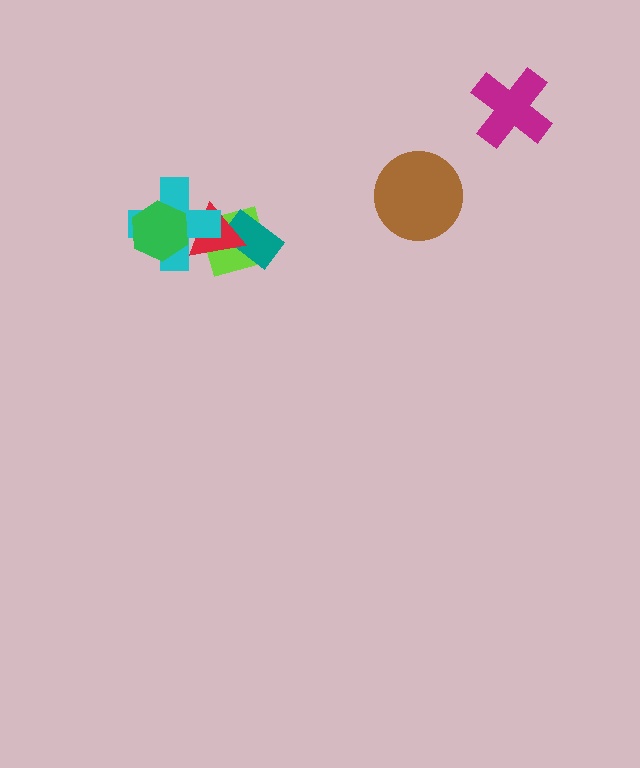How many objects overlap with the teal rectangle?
2 objects overlap with the teal rectangle.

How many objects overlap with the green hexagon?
2 objects overlap with the green hexagon.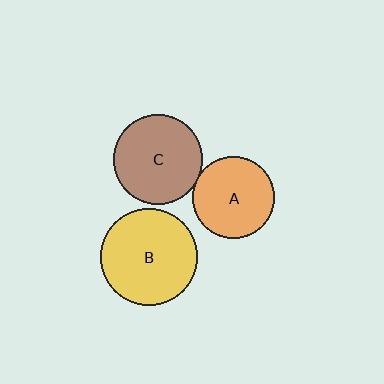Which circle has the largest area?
Circle B (yellow).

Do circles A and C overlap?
Yes.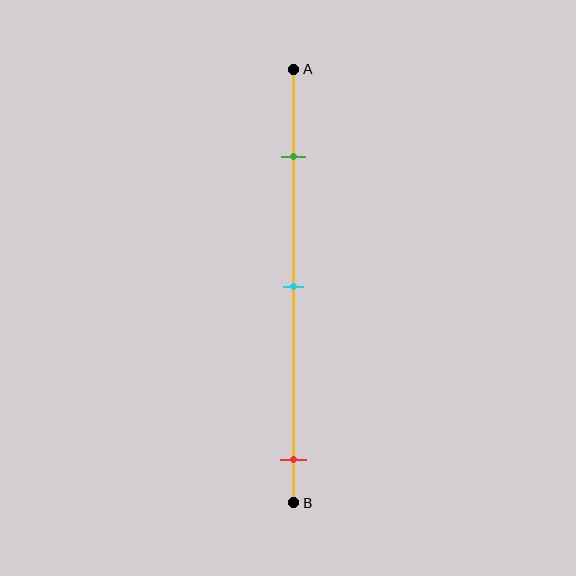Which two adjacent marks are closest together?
The green and cyan marks are the closest adjacent pair.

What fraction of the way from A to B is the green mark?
The green mark is approximately 20% (0.2) of the way from A to B.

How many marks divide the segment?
There are 3 marks dividing the segment.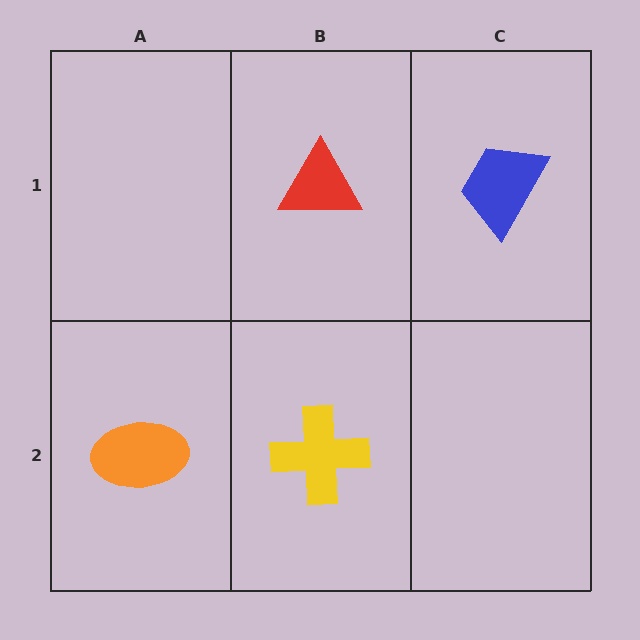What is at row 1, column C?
A blue trapezoid.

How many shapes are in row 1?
2 shapes.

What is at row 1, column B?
A red triangle.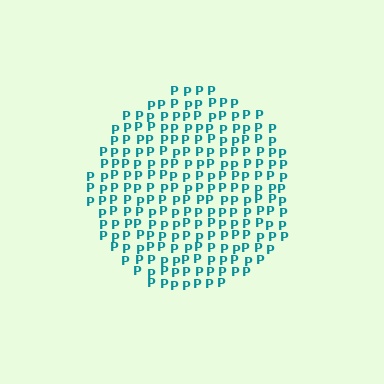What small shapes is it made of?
It is made of small letter P's.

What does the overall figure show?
The overall figure shows a circle.